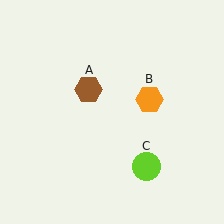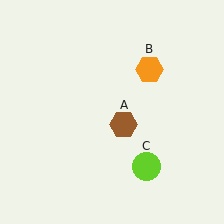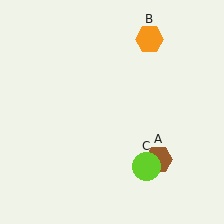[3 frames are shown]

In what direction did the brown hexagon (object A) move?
The brown hexagon (object A) moved down and to the right.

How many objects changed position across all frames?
2 objects changed position: brown hexagon (object A), orange hexagon (object B).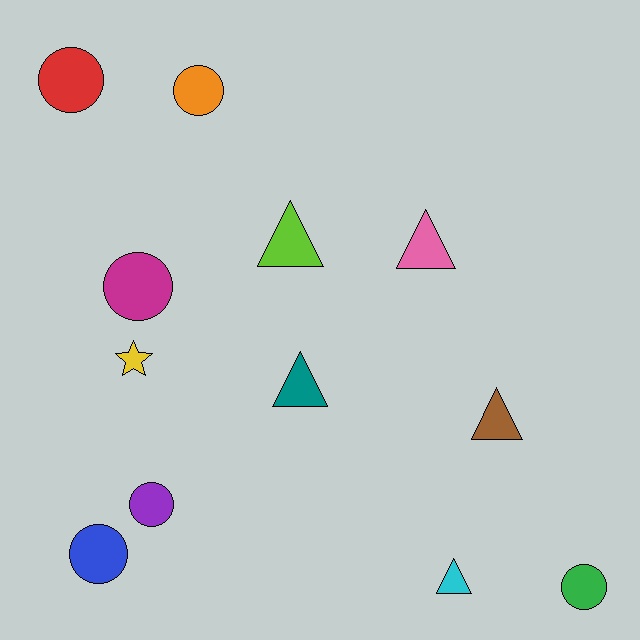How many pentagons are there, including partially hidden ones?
There are no pentagons.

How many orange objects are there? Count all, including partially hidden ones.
There is 1 orange object.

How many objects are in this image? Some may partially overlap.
There are 12 objects.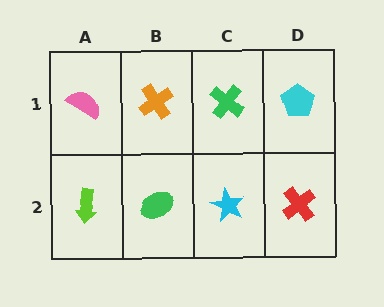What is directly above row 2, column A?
A pink semicircle.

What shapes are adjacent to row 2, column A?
A pink semicircle (row 1, column A), a green ellipse (row 2, column B).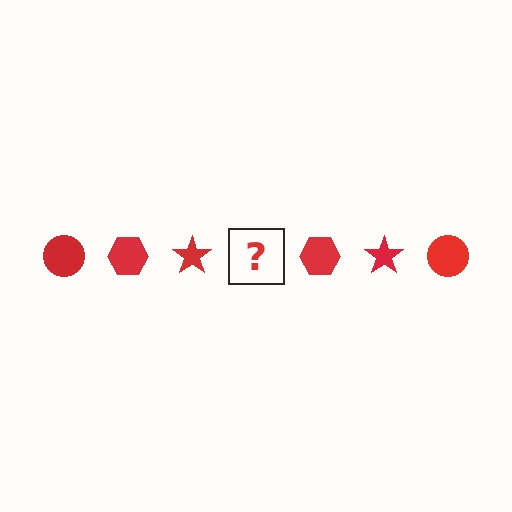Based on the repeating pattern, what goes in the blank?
The blank should be a red circle.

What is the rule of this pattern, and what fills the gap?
The rule is that the pattern cycles through circle, hexagon, star shapes in red. The gap should be filled with a red circle.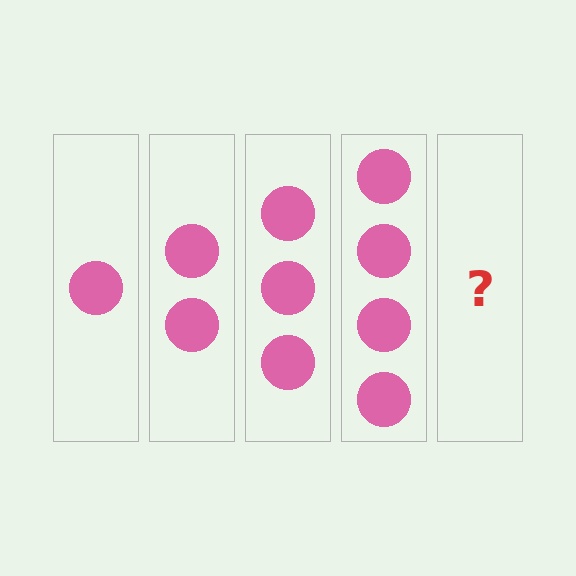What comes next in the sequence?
The next element should be 5 circles.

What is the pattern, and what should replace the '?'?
The pattern is that each step adds one more circle. The '?' should be 5 circles.